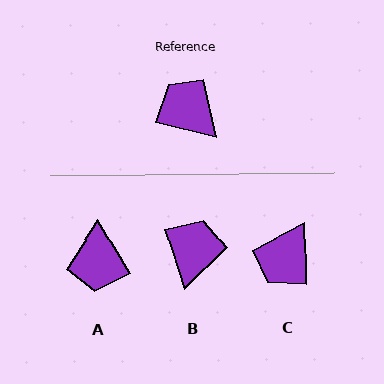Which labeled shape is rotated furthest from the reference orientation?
A, about 135 degrees away.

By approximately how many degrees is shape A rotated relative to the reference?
Approximately 135 degrees counter-clockwise.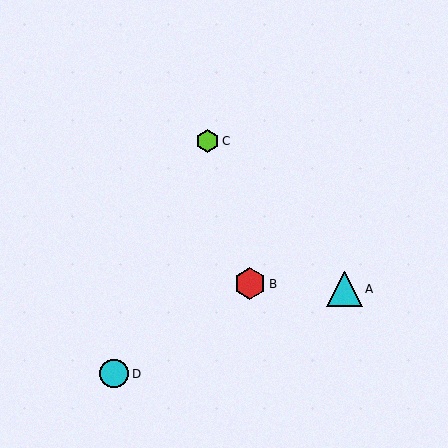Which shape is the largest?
The cyan triangle (labeled A) is the largest.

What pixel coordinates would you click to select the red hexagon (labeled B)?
Click at (250, 284) to select the red hexagon B.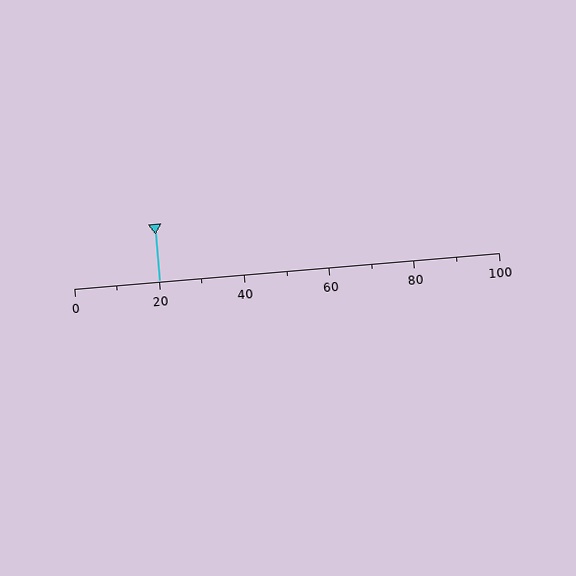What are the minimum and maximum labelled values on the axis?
The axis runs from 0 to 100.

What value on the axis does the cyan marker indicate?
The marker indicates approximately 20.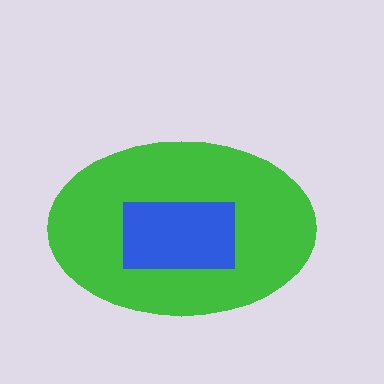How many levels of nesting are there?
2.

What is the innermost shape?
The blue rectangle.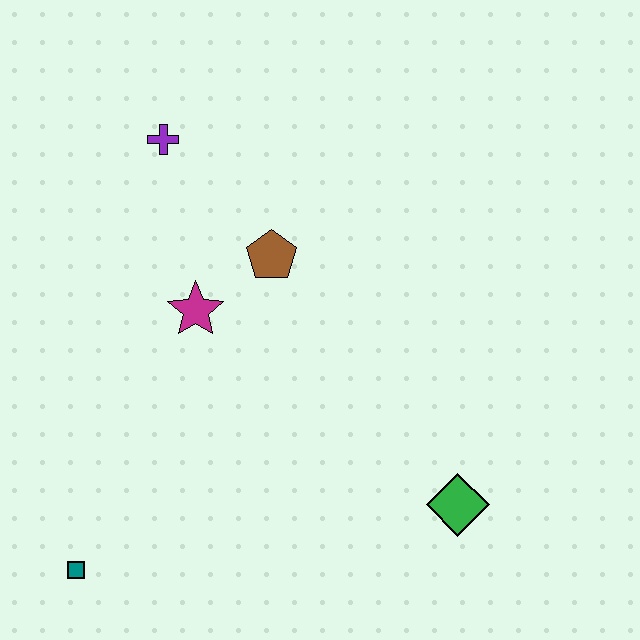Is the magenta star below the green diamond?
No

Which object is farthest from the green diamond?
The purple cross is farthest from the green diamond.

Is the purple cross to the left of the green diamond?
Yes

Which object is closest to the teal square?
The magenta star is closest to the teal square.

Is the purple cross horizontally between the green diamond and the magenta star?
No